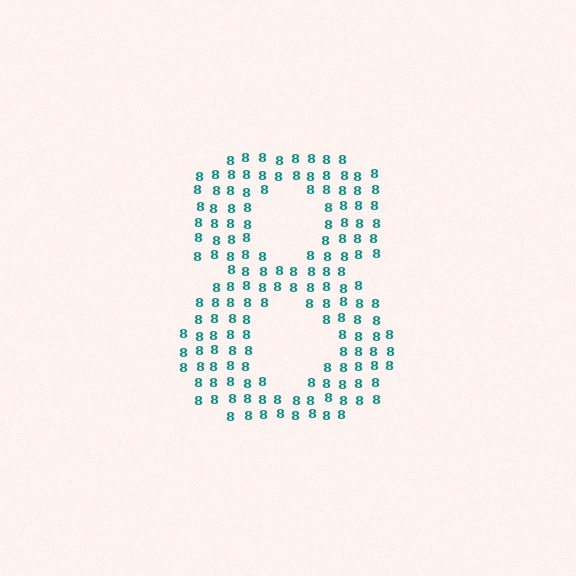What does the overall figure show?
The overall figure shows the digit 8.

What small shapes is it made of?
It is made of small digit 8's.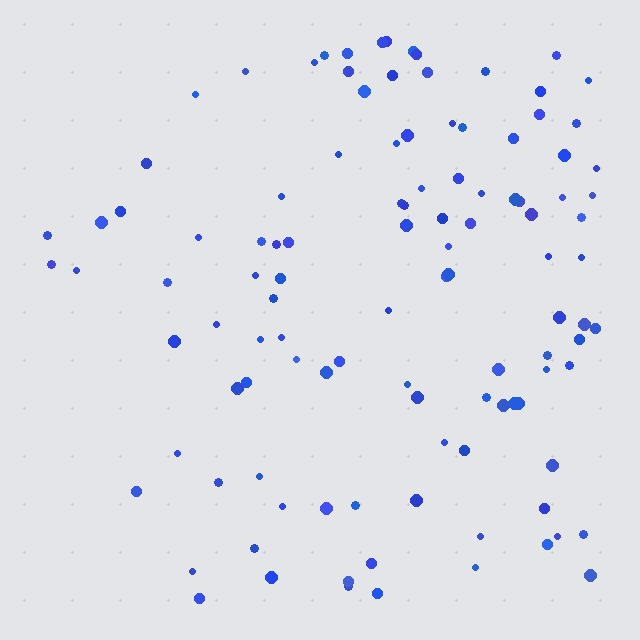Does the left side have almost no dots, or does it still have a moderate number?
Still a moderate number, just noticeably fewer than the right.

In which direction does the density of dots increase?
From left to right, with the right side densest.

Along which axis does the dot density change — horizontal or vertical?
Horizontal.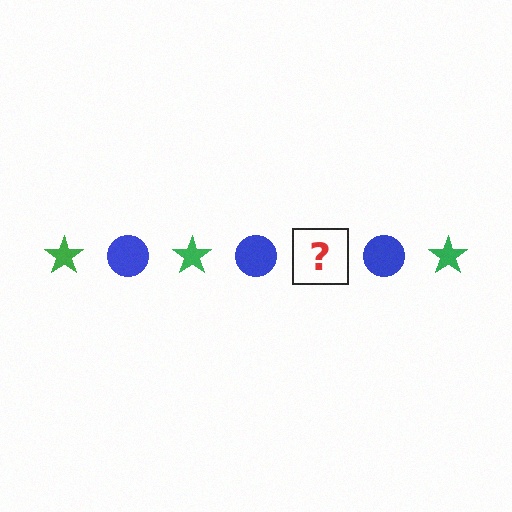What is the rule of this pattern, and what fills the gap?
The rule is that the pattern alternates between green star and blue circle. The gap should be filled with a green star.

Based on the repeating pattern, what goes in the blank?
The blank should be a green star.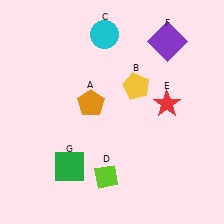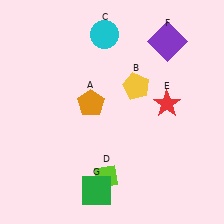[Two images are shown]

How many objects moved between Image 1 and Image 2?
1 object moved between the two images.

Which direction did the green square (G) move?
The green square (G) moved right.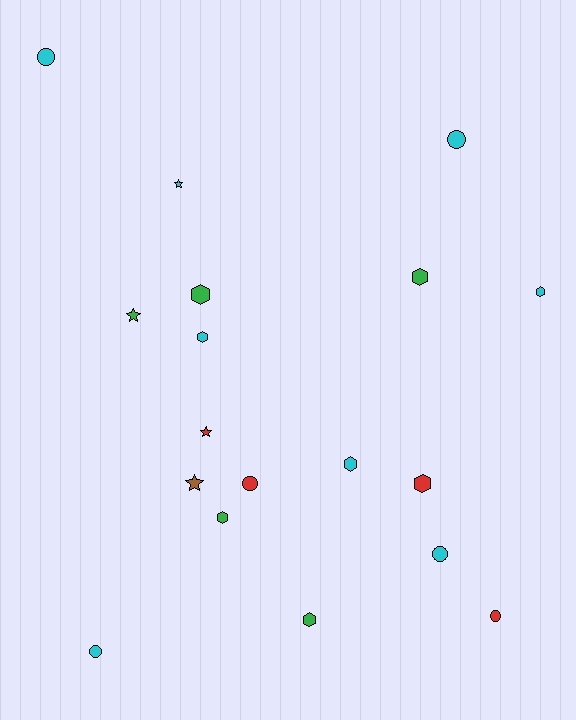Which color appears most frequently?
Cyan, with 8 objects.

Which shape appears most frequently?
Hexagon, with 8 objects.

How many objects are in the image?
There are 18 objects.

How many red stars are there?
There is 1 red star.